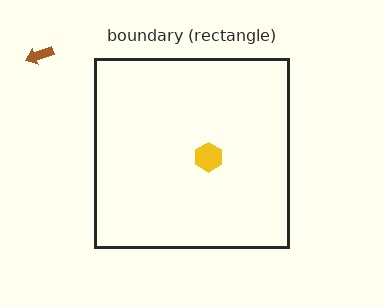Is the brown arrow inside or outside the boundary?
Outside.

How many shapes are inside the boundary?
1 inside, 1 outside.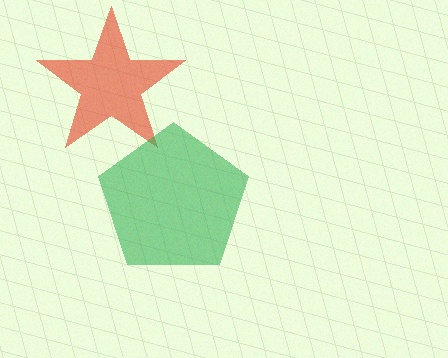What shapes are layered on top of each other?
The layered shapes are: a red star, a green pentagon.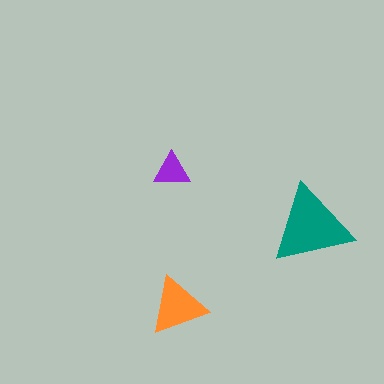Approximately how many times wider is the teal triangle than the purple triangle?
About 2 times wider.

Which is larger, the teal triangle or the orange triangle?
The teal one.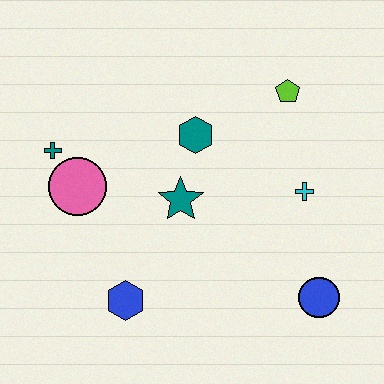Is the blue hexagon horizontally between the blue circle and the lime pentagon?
No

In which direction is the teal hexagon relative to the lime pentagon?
The teal hexagon is to the left of the lime pentagon.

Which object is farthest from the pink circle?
The blue circle is farthest from the pink circle.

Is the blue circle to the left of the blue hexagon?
No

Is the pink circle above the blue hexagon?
Yes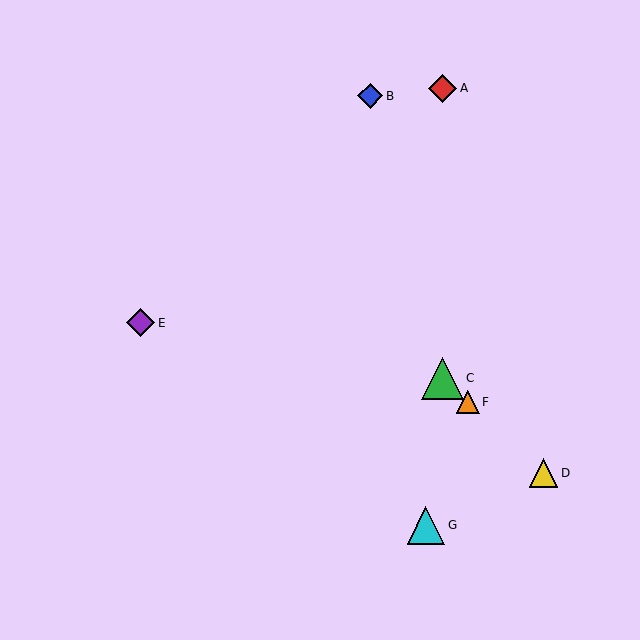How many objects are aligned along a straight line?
3 objects (C, D, F) are aligned along a straight line.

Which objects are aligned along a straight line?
Objects C, D, F are aligned along a straight line.